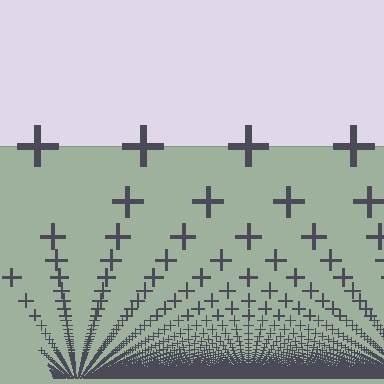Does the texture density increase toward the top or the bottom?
Density increases toward the bottom.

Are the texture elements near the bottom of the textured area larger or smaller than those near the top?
Smaller. The gradient is inverted — elements near the bottom are smaller and denser.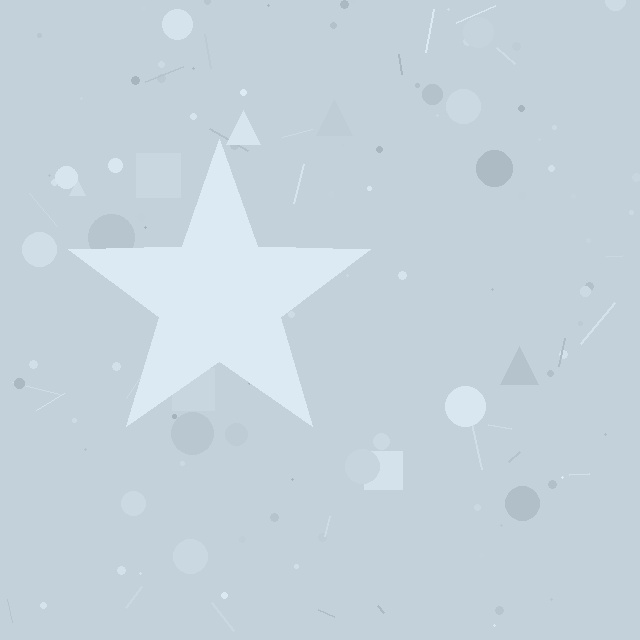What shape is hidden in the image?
A star is hidden in the image.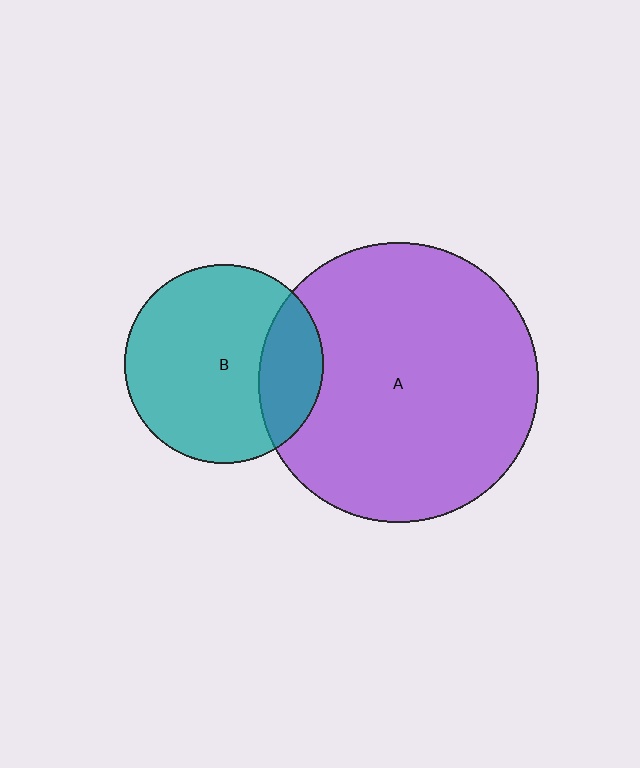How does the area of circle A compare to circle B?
Approximately 2.0 times.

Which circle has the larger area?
Circle A (purple).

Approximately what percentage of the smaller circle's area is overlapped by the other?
Approximately 20%.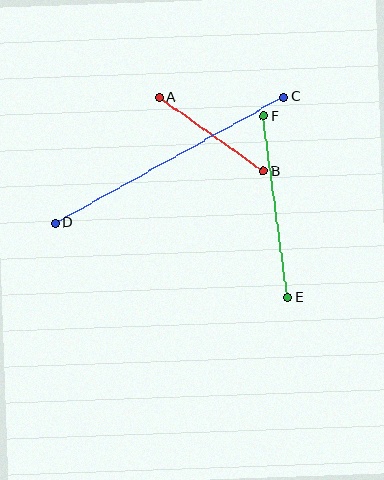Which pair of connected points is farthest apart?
Points C and D are farthest apart.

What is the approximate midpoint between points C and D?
The midpoint is at approximately (170, 160) pixels.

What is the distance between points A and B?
The distance is approximately 128 pixels.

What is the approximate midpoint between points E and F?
The midpoint is at approximately (276, 207) pixels.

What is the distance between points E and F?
The distance is approximately 183 pixels.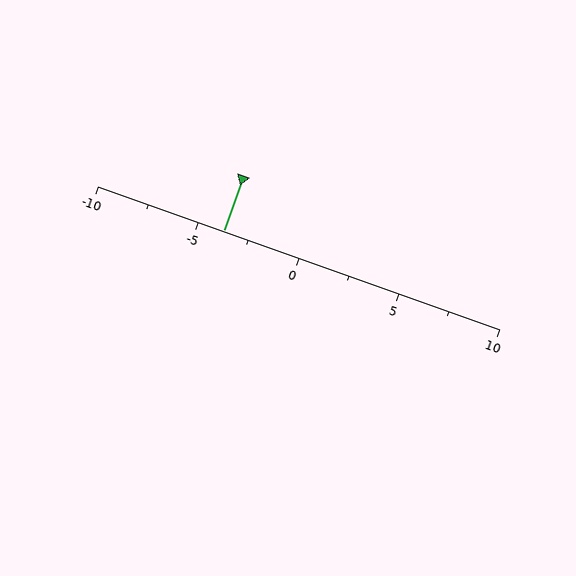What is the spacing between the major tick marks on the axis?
The major ticks are spaced 5 apart.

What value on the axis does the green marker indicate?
The marker indicates approximately -3.8.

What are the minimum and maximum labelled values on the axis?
The axis runs from -10 to 10.